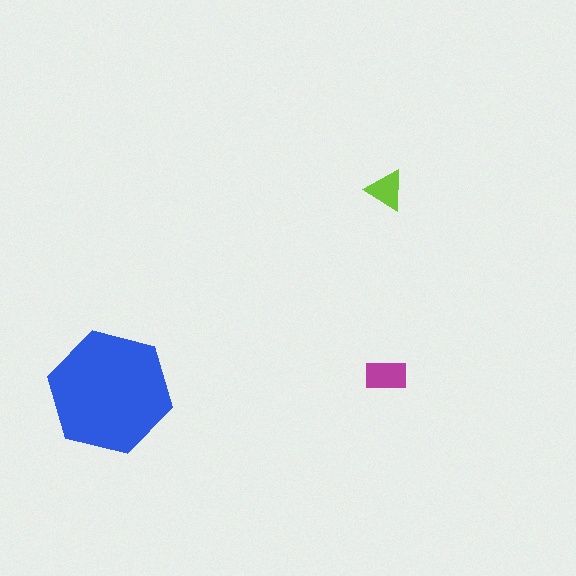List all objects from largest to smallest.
The blue hexagon, the magenta rectangle, the lime triangle.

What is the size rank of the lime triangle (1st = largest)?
3rd.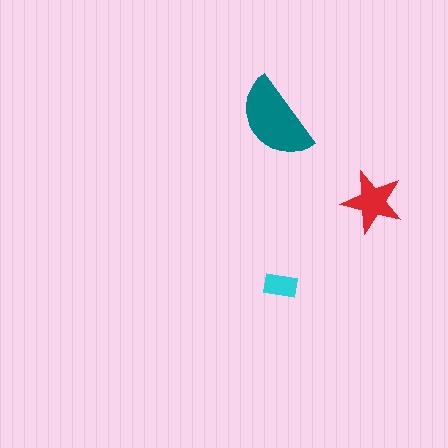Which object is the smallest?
The cyan rectangle.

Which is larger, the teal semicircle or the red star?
The teal semicircle.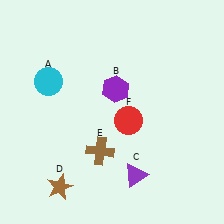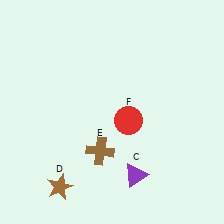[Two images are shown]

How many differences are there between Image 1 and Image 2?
There are 2 differences between the two images.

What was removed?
The purple hexagon (B), the cyan circle (A) were removed in Image 2.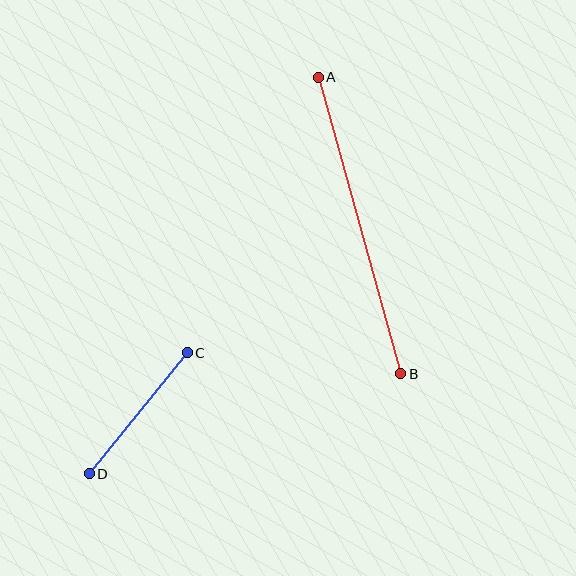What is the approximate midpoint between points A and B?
The midpoint is at approximately (360, 226) pixels.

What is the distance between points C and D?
The distance is approximately 155 pixels.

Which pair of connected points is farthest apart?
Points A and B are farthest apart.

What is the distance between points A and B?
The distance is approximately 308 pixels.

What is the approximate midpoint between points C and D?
The midpoint is at approximately (138, 413) pixels.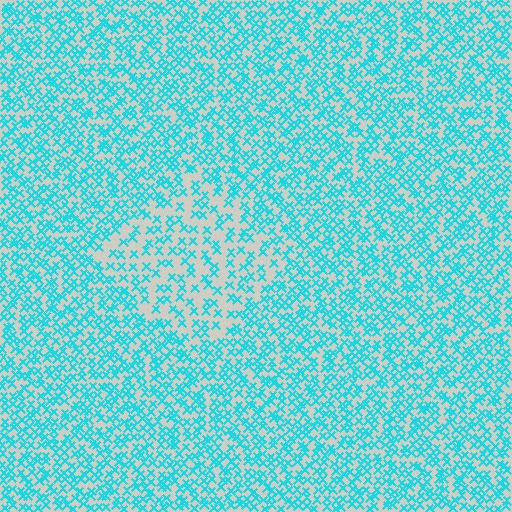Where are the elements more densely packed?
The elements are more densely packed outside the diamond boundary.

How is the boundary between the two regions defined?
The boundary is defined by a change in element density (approximately 1.8x ratio). All elements are the same color, size, and shape.